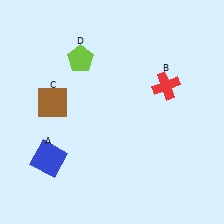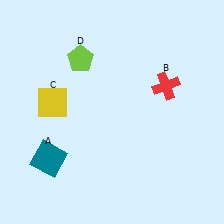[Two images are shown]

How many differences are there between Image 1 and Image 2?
There are 2 differences between the two images.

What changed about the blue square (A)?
In Image 1, A is blue. In Image 2, it changed to teal.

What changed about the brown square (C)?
In Image 1, C is brown. In Image 2, it changed to yellow.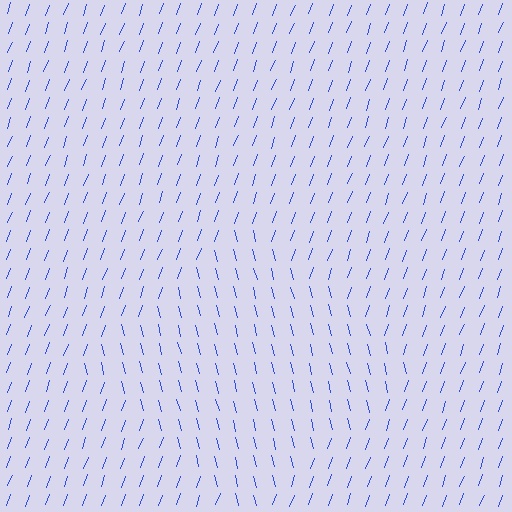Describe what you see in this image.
The image is filled with small blue line segments. A diamond region in the image has lines oriented differently from the surrounding lines, creating a visible texture boundary.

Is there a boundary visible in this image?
Yes, there is a texture boundary formed by a change in line orientation.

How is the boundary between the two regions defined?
The boundary is defined purely by a change in line orientation (approximately 35 degrees difference). All lines are the same color and thickness.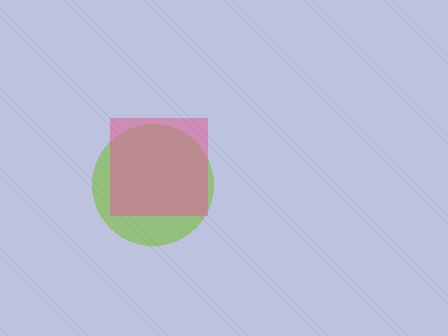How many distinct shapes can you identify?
There are 2 distinct shapes: a lime circle, a pink square.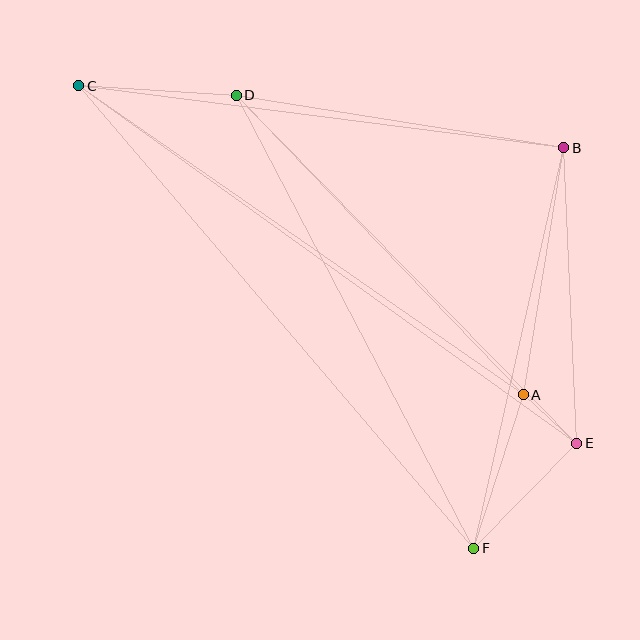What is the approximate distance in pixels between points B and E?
The distance between B and E is approximately 296 pixels.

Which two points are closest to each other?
Points A and E are closest to each other.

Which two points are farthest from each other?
Points C and E are farthest from each other.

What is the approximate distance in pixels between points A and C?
The distance between A and C is approximately 541 pixels.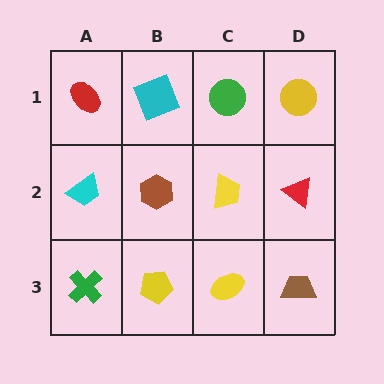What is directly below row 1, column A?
A cyan trapezoid.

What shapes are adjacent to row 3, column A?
A cyan trapezoid (row 2, column A), a yellow pentagon (row 3, column B).